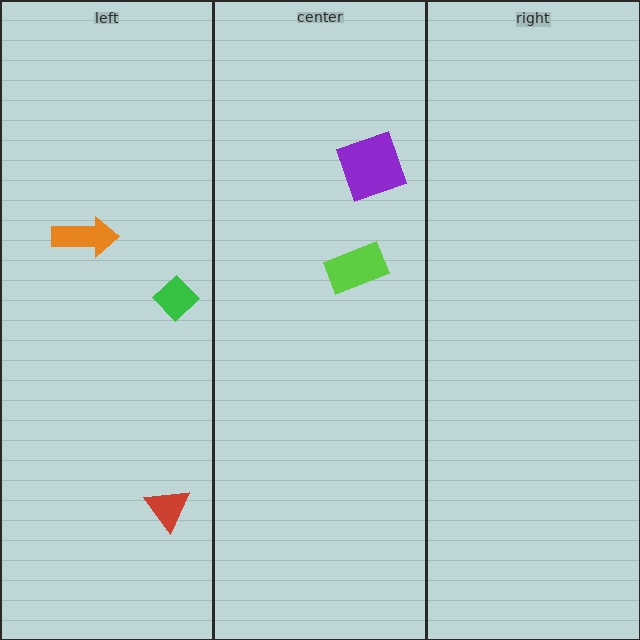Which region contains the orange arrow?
The left region.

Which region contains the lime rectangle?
The center region.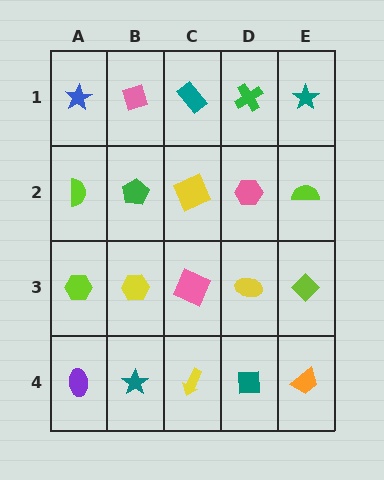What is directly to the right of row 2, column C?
A pink hexagon.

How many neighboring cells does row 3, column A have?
3.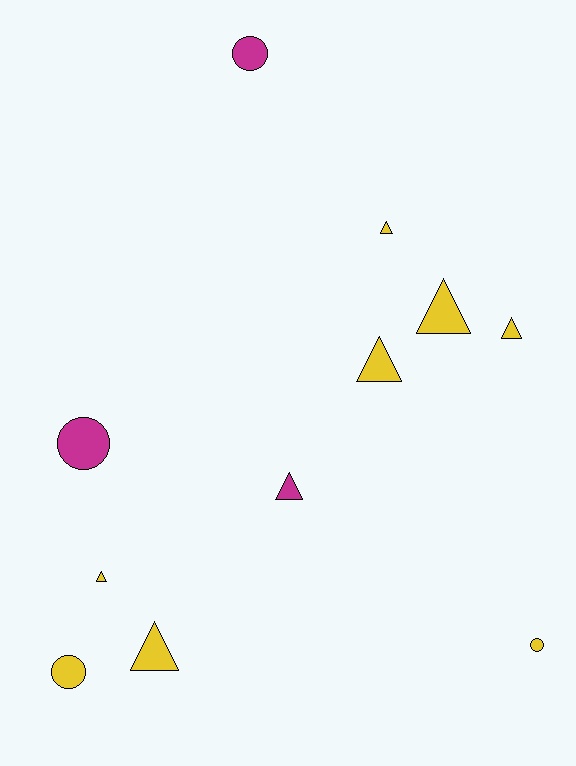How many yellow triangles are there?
There are 6 yellow triangles.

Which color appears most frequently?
Yellow, with 8 objects.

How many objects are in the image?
There are 11 objects.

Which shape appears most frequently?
Triangle, with 7 objects.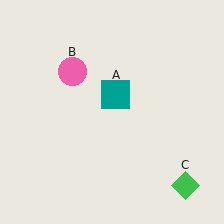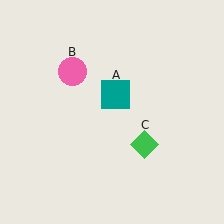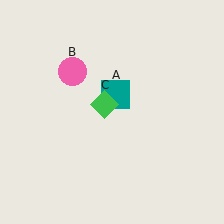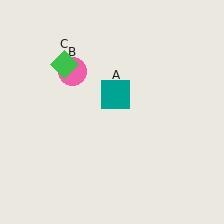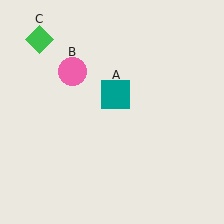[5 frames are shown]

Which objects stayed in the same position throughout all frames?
Teal square (object A) and pink circle (object B) remained stationary.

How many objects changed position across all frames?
1 object changed position: green diamond (object C).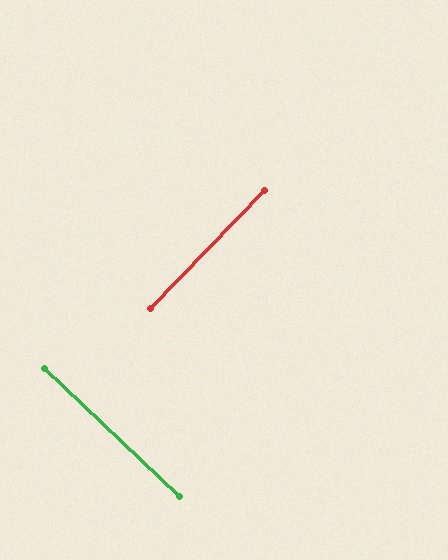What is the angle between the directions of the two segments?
Approximately 90 degrees.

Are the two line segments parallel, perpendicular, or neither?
Perpendicular — they meet at approximately 90°.